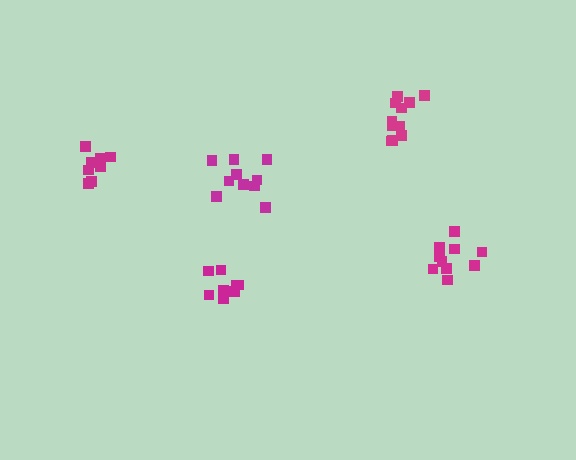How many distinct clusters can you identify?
There are 5 distinct clusters.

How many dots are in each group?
Group 1: 11 dots, Group 2: 10 dots, Group 3: 10 dots, Group 4: 8 dots, Group 5: 8 dots (47 total).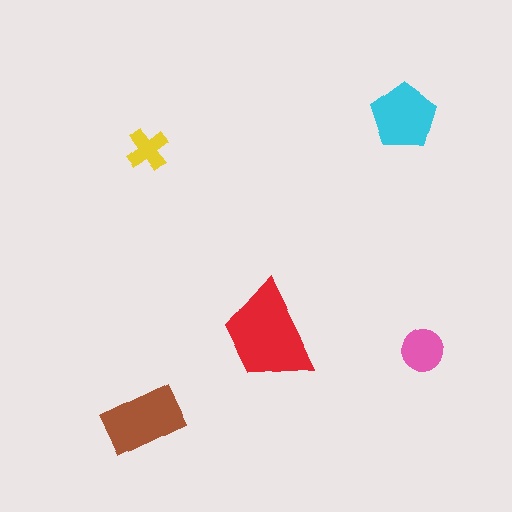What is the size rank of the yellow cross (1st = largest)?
5th.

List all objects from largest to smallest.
The red trapezoid, the brown rectangle, the cyan pentagon, the pink circle, the yellow cross.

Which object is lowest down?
The brown rectangle is bottommost.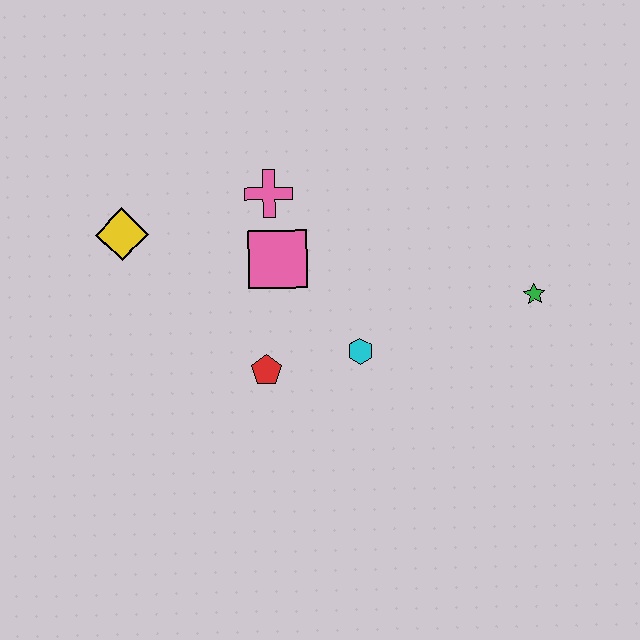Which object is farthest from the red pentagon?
The green star is farthest from the red pentagon.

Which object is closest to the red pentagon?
The cyan hexagon is closest to the red pentagon.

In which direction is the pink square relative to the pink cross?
The pink square is below the pink cross.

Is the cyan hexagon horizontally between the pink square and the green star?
Yes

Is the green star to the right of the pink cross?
Yes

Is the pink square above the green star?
Yes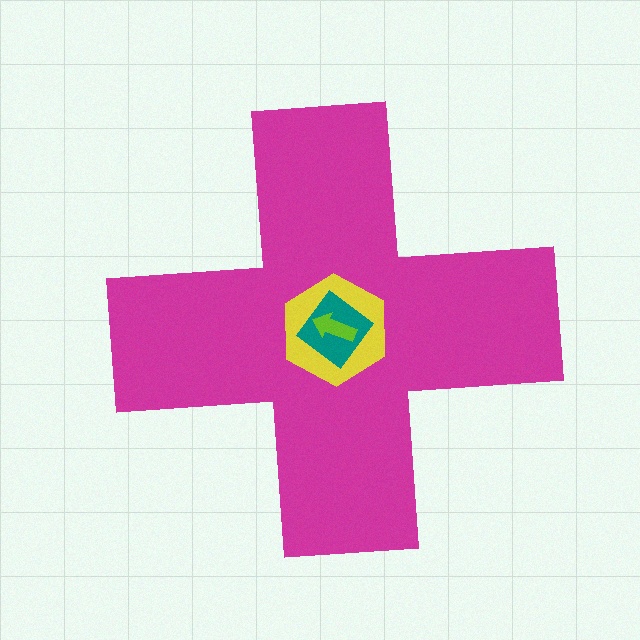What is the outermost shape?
The magenta cross.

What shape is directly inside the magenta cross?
The yellow hexagon.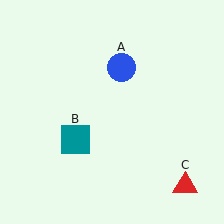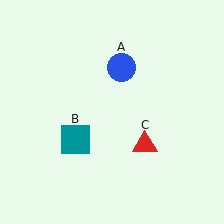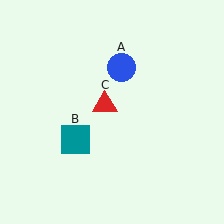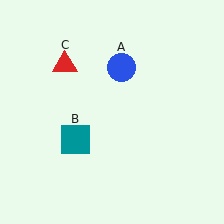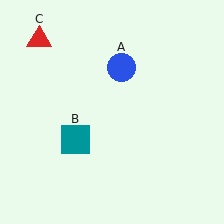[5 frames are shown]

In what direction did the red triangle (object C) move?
The red triangle (object C) moved up and to the left.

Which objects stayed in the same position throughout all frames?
Blue circle (object A) and teal square (object B) remained stationary.